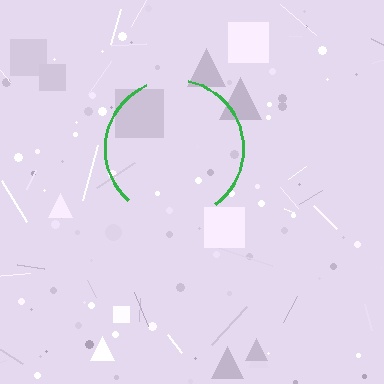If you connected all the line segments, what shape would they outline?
They would outline a circle.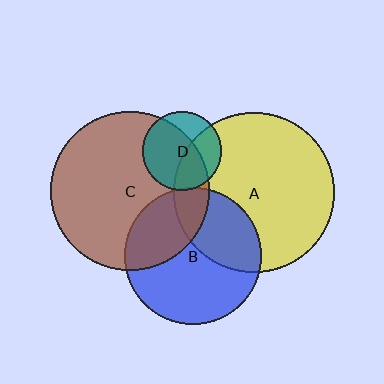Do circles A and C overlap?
Yes.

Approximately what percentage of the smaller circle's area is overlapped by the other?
Approximately 10%.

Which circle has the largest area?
Circle A (yellow).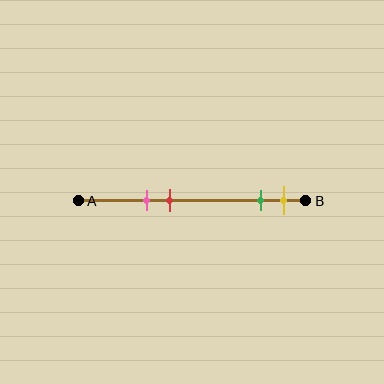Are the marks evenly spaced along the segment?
No, the marks are not evenly spaced.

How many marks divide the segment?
There are 4 marks dividing the segment.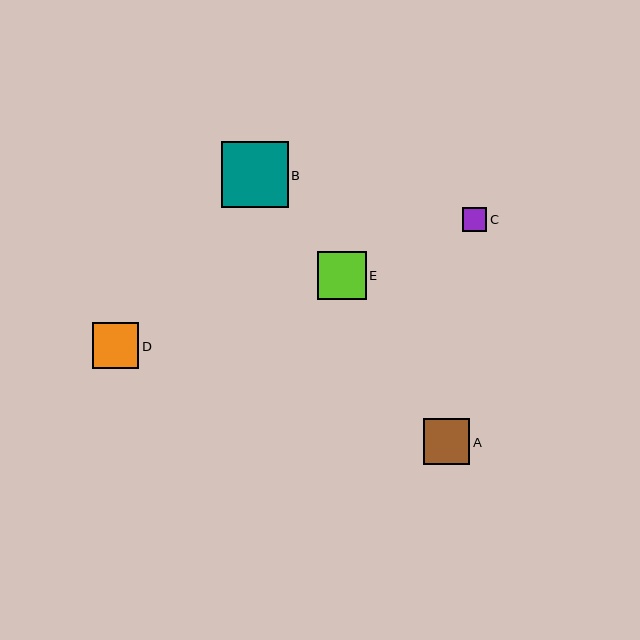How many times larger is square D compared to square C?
Square D is approximately 1.9 times the size of square C.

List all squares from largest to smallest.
From largest to smallest: B, E, D, A, C.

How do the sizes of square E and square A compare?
Square E and square A are approximately the same size.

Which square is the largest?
Square B is the largest with a size of approximately 67 pixels.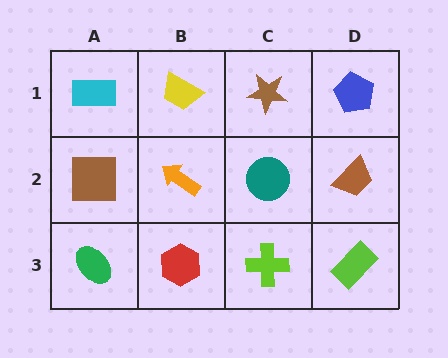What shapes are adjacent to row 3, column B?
An orange arrow (row 2, column B), a green ellipse (row 3, column A), a lime cross (row 3, column C).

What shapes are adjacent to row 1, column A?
A brown square (row 2, column A), a yellow trapezoid (row 1, column B).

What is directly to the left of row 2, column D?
A teal circle.